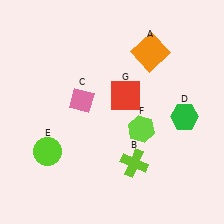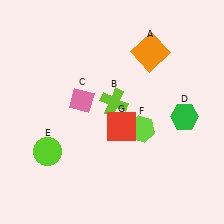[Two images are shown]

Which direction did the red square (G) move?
The red square (G) moved down.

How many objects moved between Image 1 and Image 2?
2 objects moved between the two images.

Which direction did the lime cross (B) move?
The lime cross (B) moved up.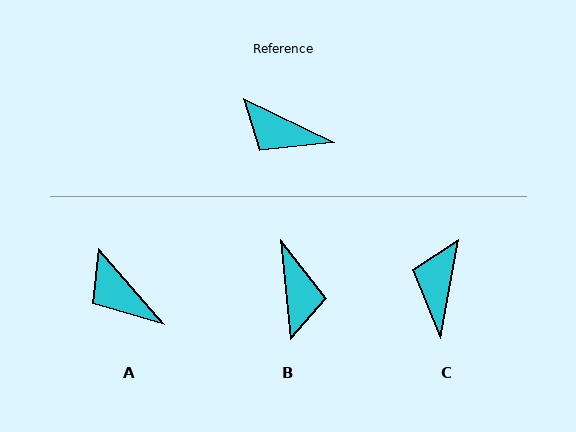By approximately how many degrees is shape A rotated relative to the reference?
Approximately 23 degrees clockwise.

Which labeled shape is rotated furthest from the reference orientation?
B, about 121 degrees away.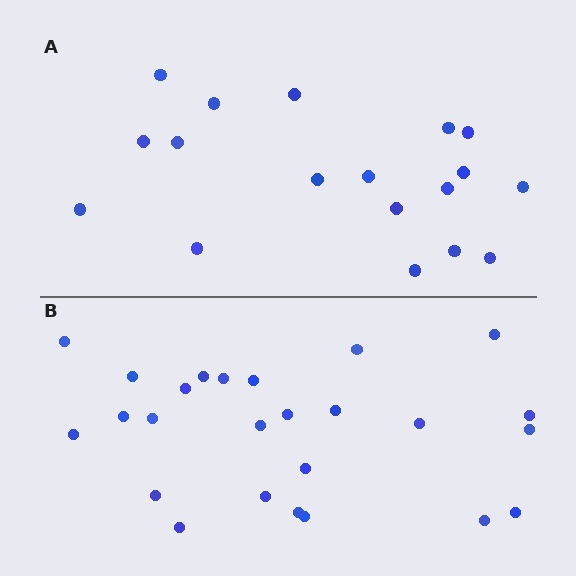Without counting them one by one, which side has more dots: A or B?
Region B (the bottom region) has more dots.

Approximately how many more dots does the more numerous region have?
Region B has roughly 8 or so more dots than region A.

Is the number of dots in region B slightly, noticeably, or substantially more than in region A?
Region B has noticeably more, but not dramatically so. The ratio is roughly 1.4 to 1.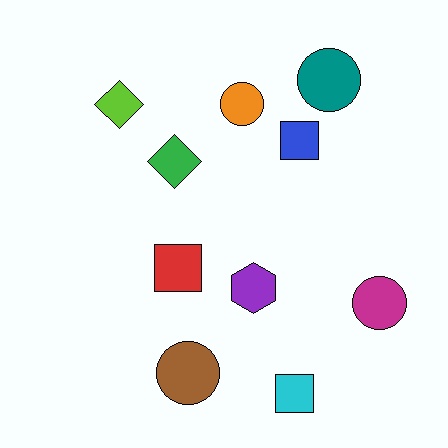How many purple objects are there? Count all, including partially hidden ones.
There is 1 purple object.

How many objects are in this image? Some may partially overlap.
There are 10 objects.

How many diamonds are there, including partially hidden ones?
There are 2 diamonds.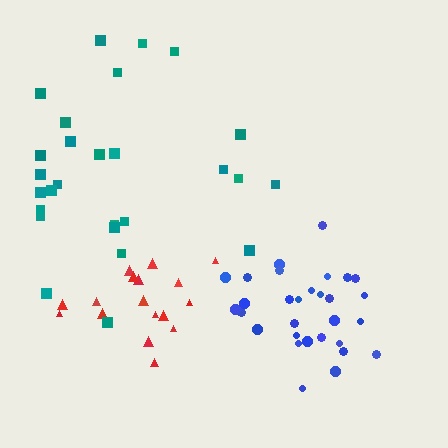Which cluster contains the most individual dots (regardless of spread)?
Blue (30).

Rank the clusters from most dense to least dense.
blue, red, teal.